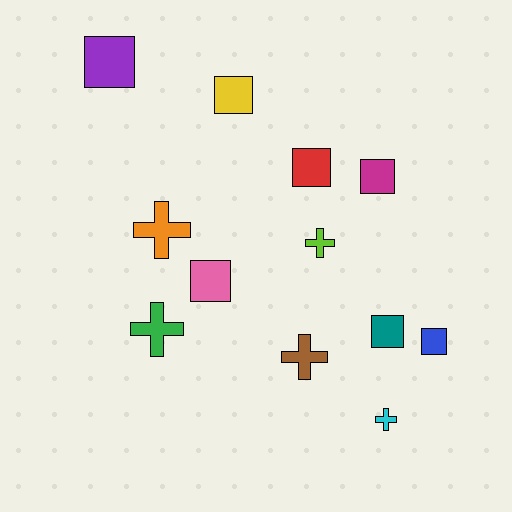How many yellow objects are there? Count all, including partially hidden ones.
There is 1 yellow object.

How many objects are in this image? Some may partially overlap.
There are 12 objects.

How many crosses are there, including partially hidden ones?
There are 5 crosses.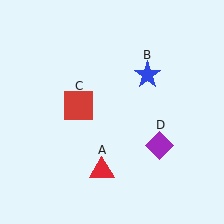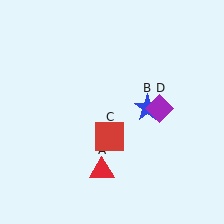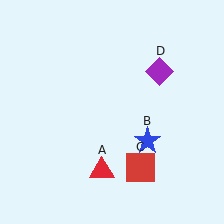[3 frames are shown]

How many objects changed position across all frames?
3 objects changed position: blue star (object B), red square (object C), purple diamond (object D).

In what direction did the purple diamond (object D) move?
The purple diamond (object D) moved up.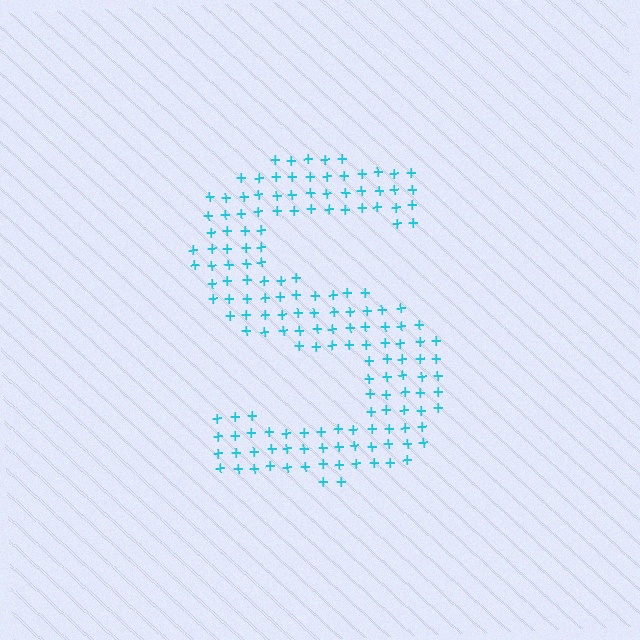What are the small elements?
The small elements are plus signs.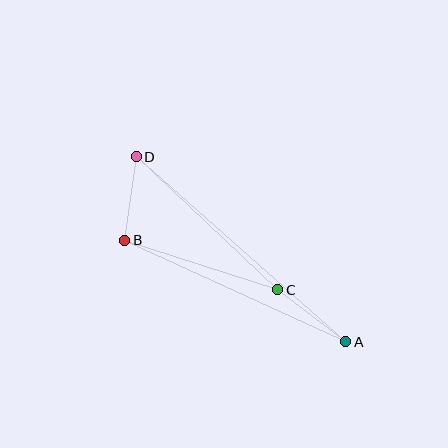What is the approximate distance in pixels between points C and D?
The distance between C and D is approximately 194 pixels.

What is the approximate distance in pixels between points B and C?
The distance between B and C is approximately 161 pixels.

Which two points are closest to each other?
Points B and D are closest to each other.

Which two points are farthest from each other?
Points A and D are farthest from each other.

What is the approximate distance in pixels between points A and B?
The distance between A and B is approximately 243 pixels.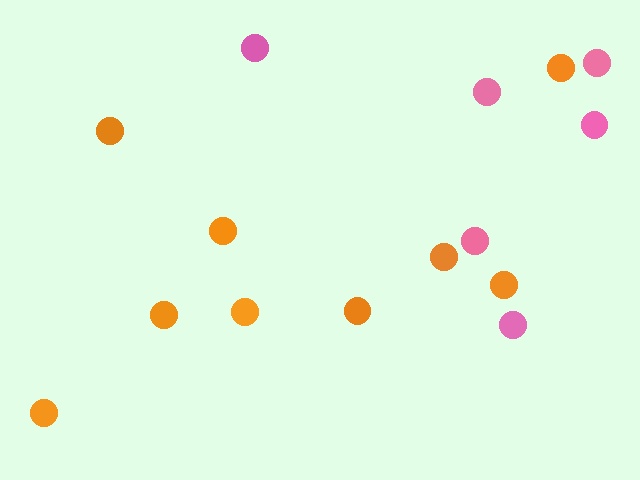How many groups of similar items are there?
There are 2 groups: one group of orange circles (9) and one group of pink circles (6).